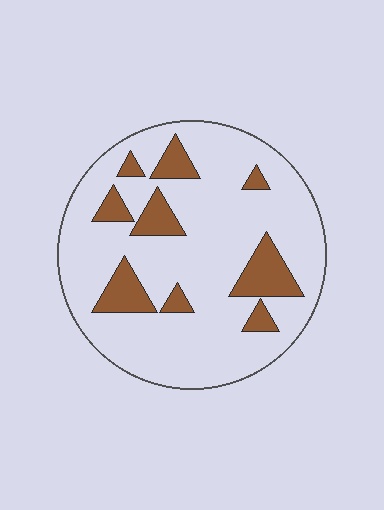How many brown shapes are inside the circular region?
9.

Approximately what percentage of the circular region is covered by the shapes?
Approximately 20%.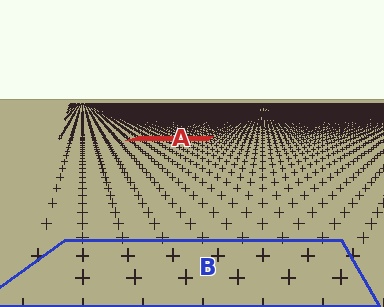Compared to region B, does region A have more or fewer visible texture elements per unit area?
Region A has more texture elements per unit area — they are packed more densely because it is farther away.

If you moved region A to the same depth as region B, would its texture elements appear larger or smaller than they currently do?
They would appear larger. At a closer depth, the same texture elements are projected at a bigger on-screen size.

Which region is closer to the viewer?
Region B is closer. The texture elements there are larger and more spread out.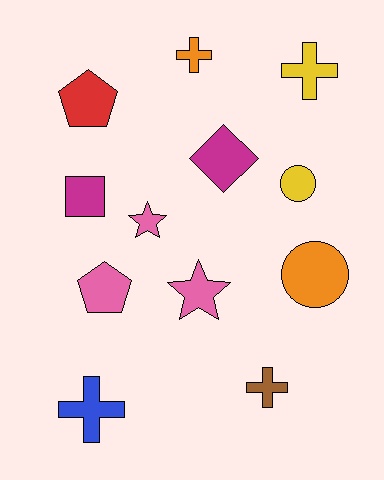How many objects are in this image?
There are 12 objects.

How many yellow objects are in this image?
There are 2 yellow objects.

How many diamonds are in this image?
There is 1 diamond.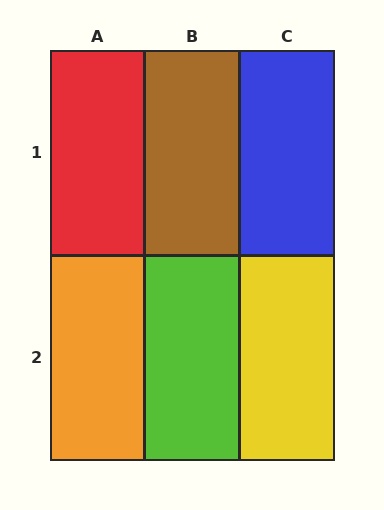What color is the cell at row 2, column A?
Orange.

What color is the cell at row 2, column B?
Lime.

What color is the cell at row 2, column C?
Yellow.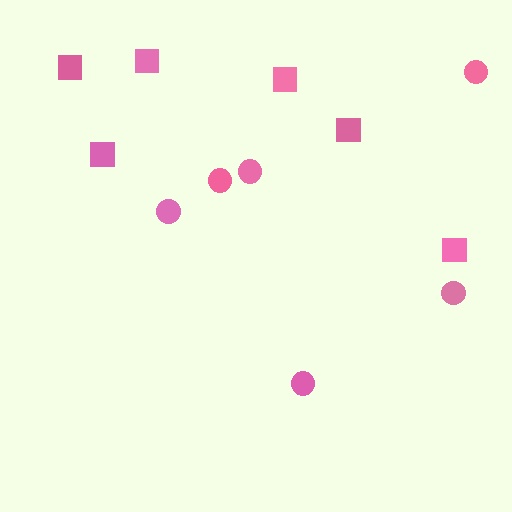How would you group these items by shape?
There are 2 groups: one group of squares (6) and one group of circles (6).